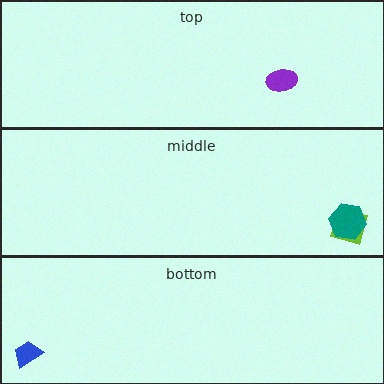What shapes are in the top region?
The purple ellipse.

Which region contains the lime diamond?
The middle region.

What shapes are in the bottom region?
The blue trapezoid.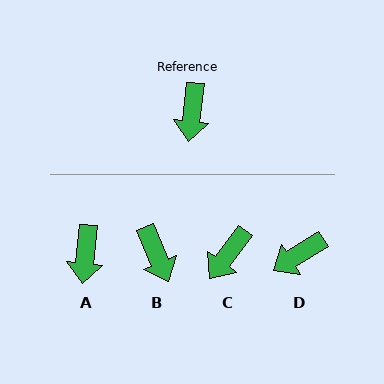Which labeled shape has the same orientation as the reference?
A.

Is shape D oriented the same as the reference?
No, it is off by about 52 degrees.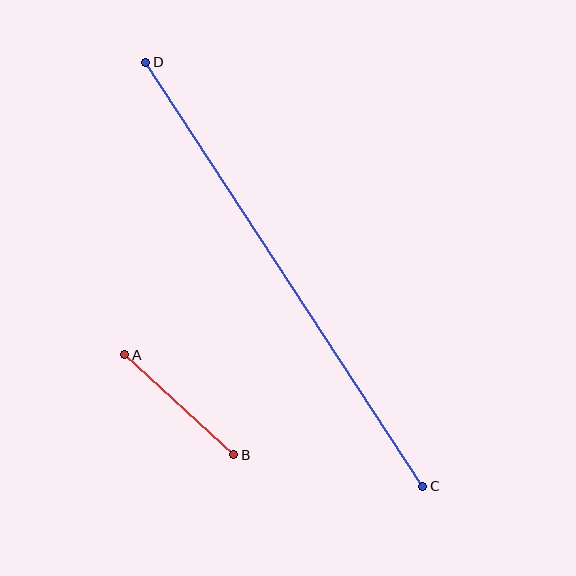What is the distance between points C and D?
The distance is approximately 507 pixels.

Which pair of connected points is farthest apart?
Points C and D are farthest apart.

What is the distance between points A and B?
The distance is approximately 148 pixels.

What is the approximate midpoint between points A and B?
The midpoint is at approximately (179, 405) pixels.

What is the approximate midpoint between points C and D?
The midpoint is at approximately (284, 274) pixels.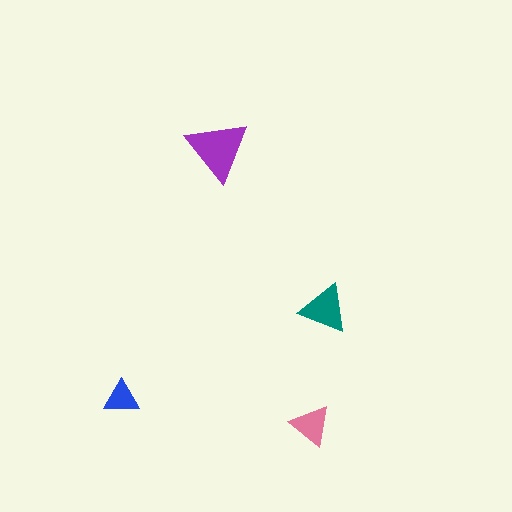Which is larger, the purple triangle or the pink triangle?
The purple one.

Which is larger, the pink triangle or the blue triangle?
The pink one.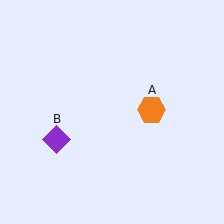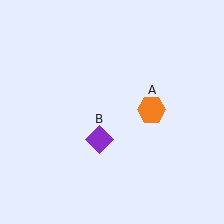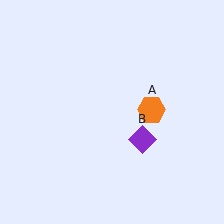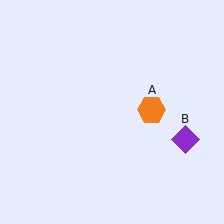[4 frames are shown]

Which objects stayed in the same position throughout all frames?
Orange hexagon (object A) remained stationary.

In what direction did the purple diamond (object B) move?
The purple diamond (object B) moved right.